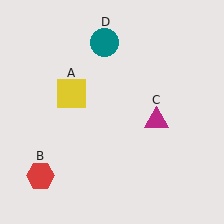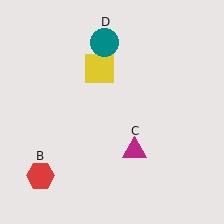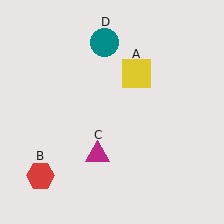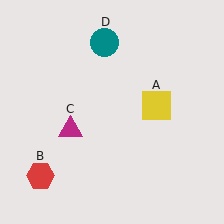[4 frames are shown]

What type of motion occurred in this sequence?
The yellow square (object A), magenta triangle (object C) rotated clockwise around the center of the scene.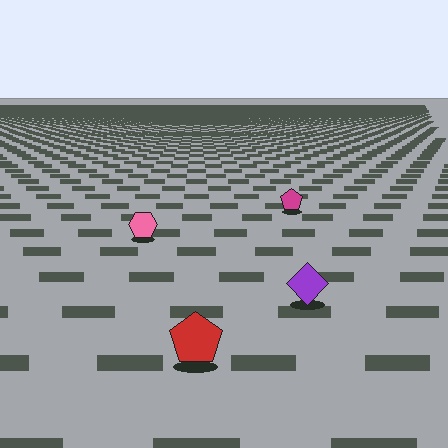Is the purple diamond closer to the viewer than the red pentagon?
No. The red pentagon is closer — you can tell from the texture gradient: the ground texture is coarser near it.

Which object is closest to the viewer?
The red pentagon is closest. The texture marks near it are larger and more spread out.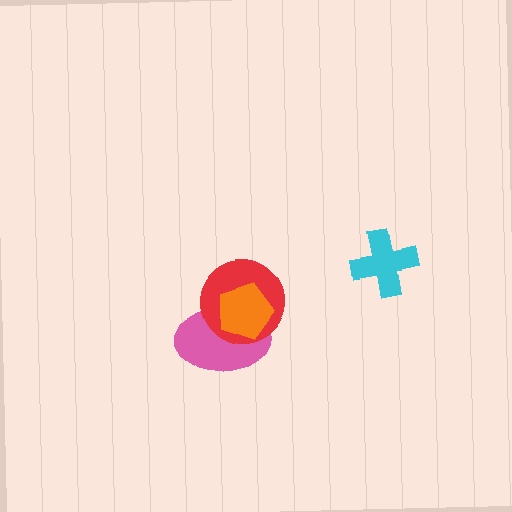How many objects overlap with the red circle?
2 objects overlap with the red circle.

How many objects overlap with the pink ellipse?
2 objects overlap with the pink ellipse.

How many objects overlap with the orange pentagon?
2 objects overlap with the orange pentagon.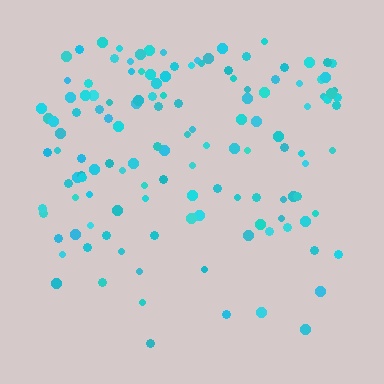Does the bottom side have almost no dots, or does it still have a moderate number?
Still a moderate number, just noticeably fewer than the top.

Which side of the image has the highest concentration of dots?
The top.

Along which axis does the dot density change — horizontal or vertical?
Vertical.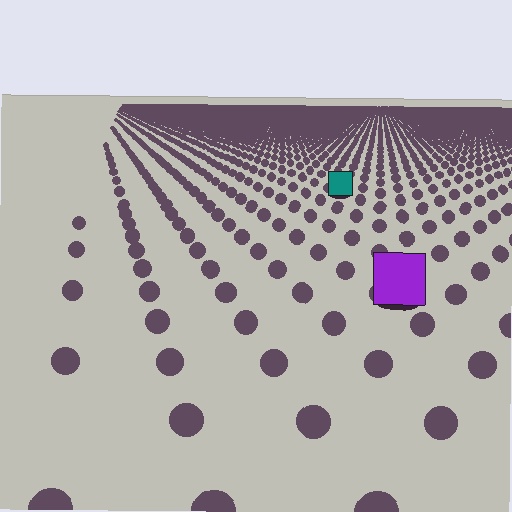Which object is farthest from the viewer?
The teal square is farthest from the viewer. It appears smaller and the ground texture around it is denser.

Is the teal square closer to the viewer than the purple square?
No. The purple square is closer — you can tell from the texture gradient: the ground texture is coarser near it.